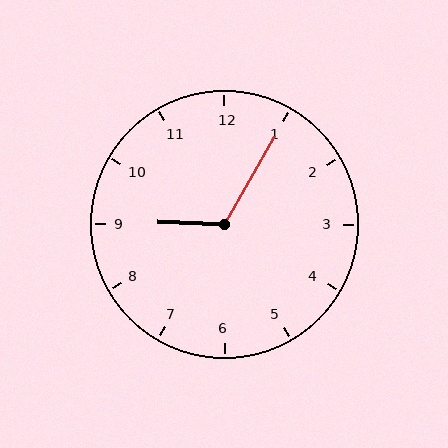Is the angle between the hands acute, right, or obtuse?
It is obtuse.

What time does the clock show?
9:05.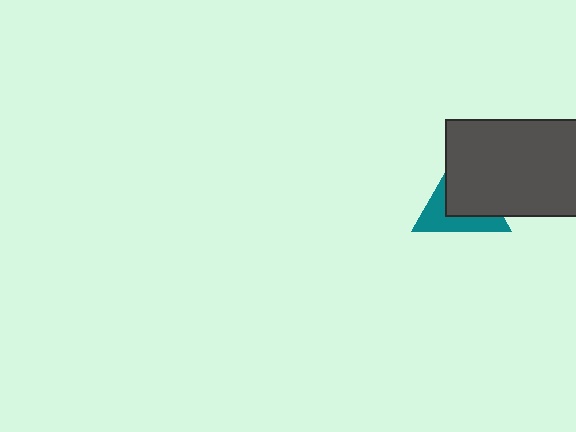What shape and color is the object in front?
The object in front is a dark gray rectangle.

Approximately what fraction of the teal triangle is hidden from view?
Roughly 57% of the teal triangle is hidden behind the dark gray rectangle.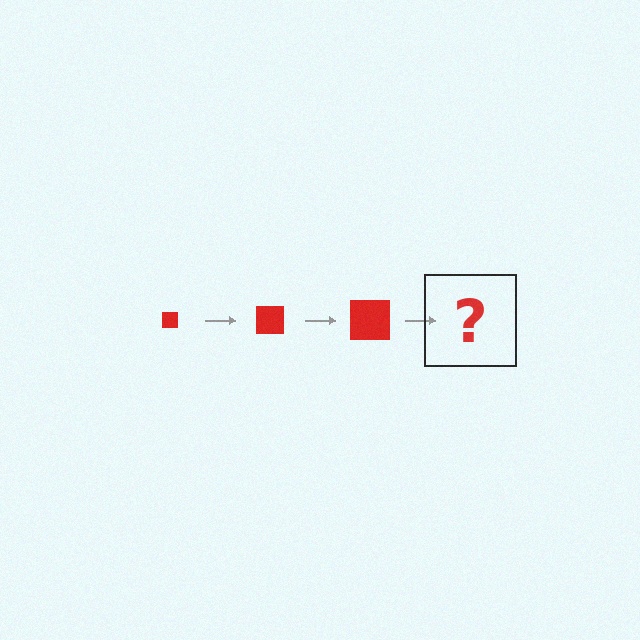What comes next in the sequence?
The next element should be a red square, larger than the previous one.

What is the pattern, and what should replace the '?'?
The pattern is that the square gets progressively larger each step. The '?' should be a red square, larger than the previous one.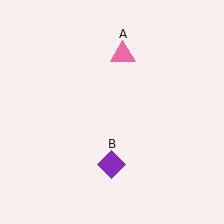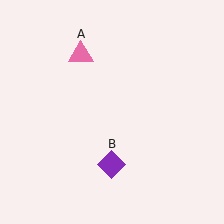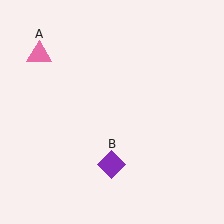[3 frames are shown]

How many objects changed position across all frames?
1 object changed position: pink triangle (object A).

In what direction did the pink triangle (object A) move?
The pink triangle (object A) moved left.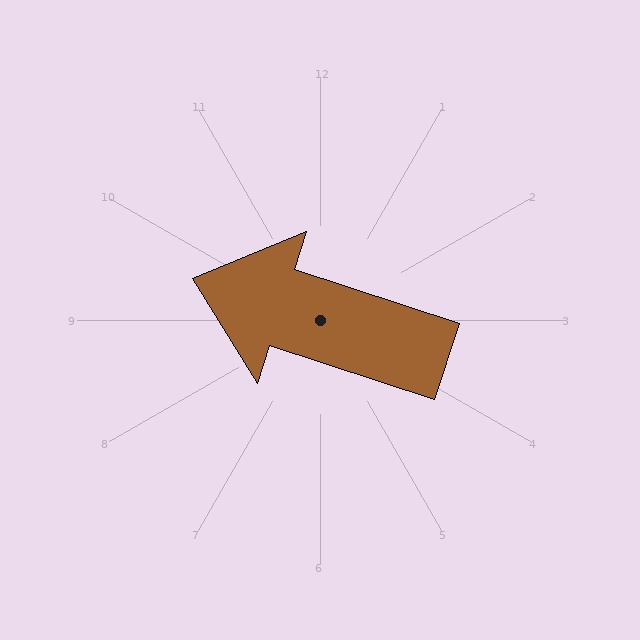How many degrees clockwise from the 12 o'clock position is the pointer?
Approximately 288 degrees.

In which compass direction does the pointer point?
West.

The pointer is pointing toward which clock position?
Roughly 10 o'clock.